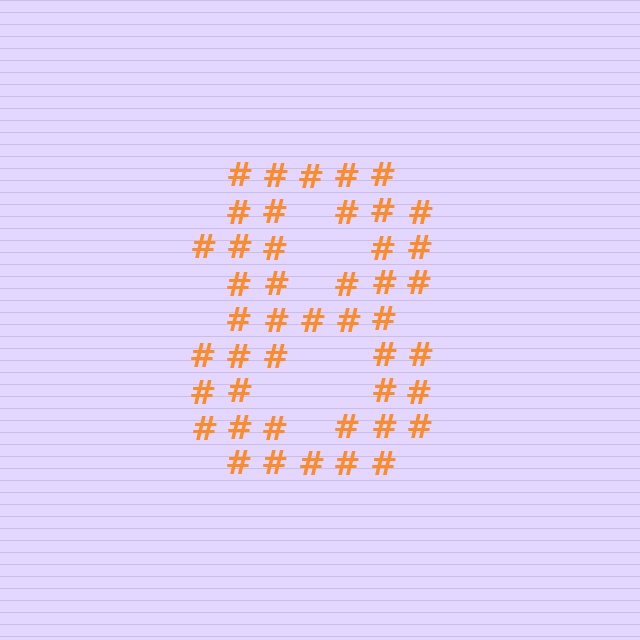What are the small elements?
The small elements are hash symbols.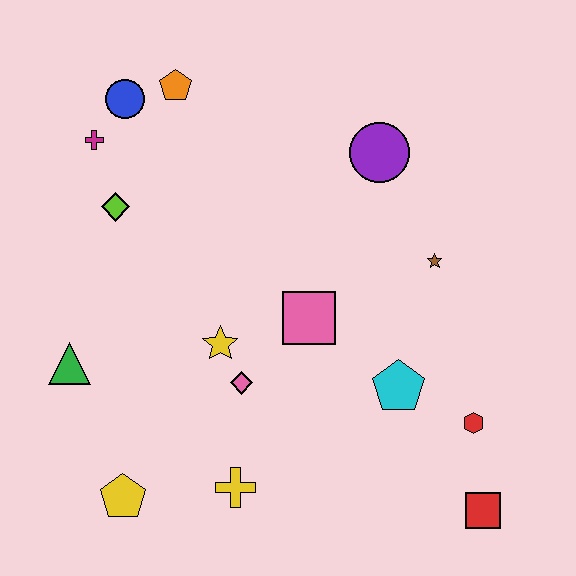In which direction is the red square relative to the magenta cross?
The red square is to the right of the magenta cross.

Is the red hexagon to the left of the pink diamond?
No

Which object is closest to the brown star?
The purple circle is closest to the brown star.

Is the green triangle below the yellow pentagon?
No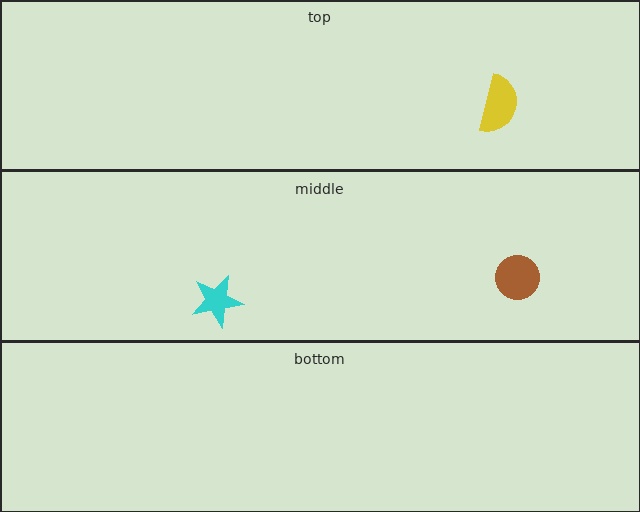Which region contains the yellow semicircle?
The top region.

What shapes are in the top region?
The yellow semicircle.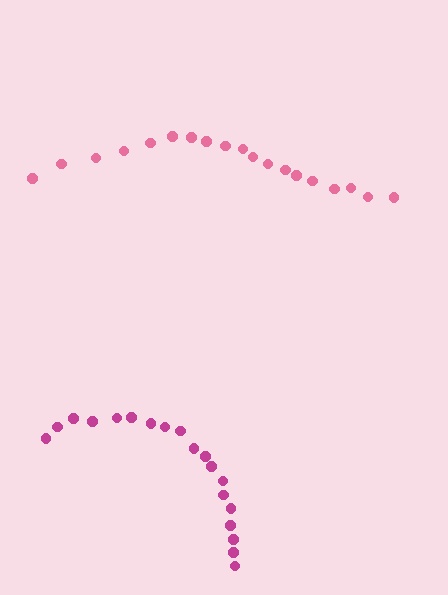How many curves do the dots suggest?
There are 2 distinct paths.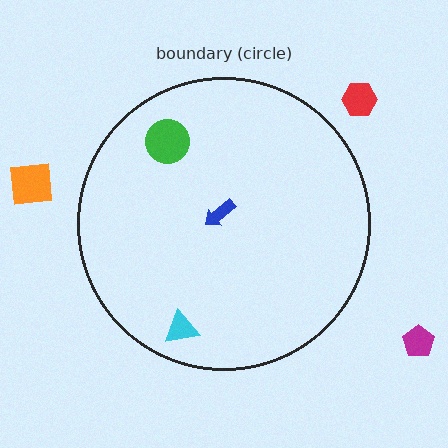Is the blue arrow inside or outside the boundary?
Inside.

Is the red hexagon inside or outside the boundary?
Outside.